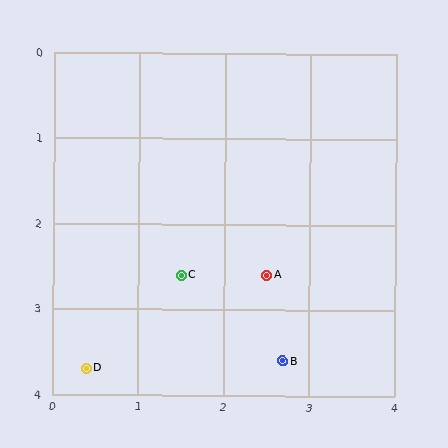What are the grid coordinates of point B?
Point B is at approximately (2.7, 3.6).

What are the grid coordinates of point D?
Point D is at approximately (0.4, 3.7).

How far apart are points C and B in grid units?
Points C and B are about 1.6 grid units apart.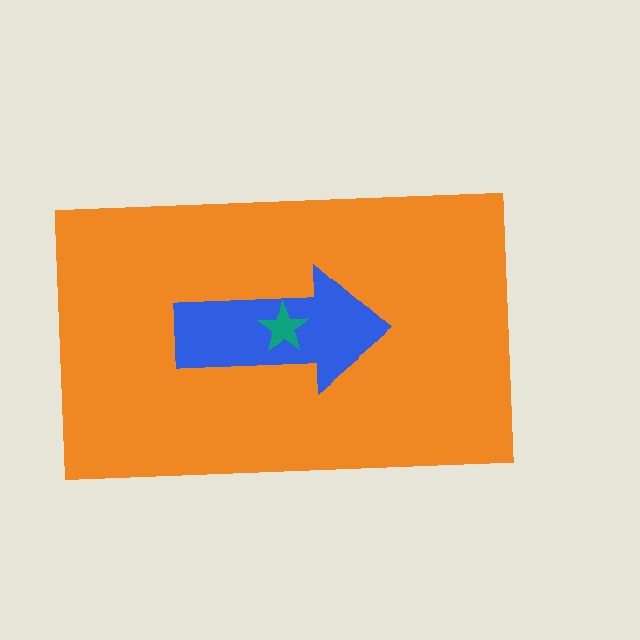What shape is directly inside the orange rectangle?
The blue arrow.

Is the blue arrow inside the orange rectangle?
Yes.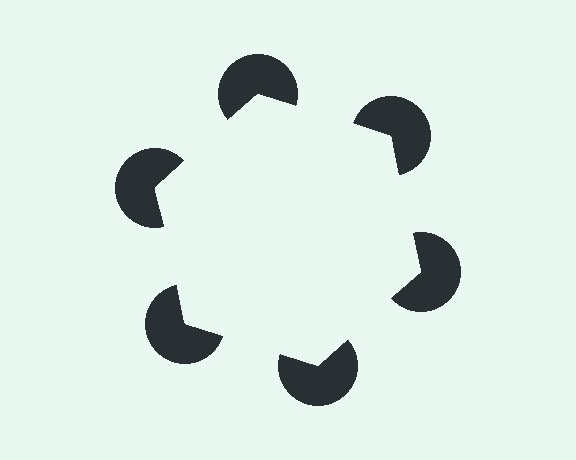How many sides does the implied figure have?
6 sides.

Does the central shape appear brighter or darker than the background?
It typically appears slightly brighter than the background, even though no actual brightness change is drawn.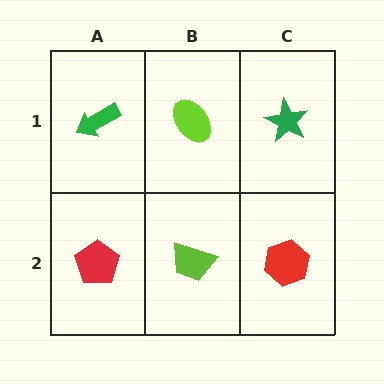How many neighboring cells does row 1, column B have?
3.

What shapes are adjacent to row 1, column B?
A lime trapezoid (row 2, column B), a green arrow (row 1, column A), a green star (row 1, column C).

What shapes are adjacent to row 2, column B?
A lime ellipse (row 1, column B), a red pentagon (row 2, column A), a red hexagon (row 2, column C).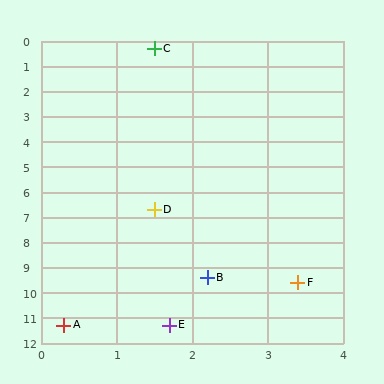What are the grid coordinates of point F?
Point F is at approximately (3.4, 9.6).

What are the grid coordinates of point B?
Point B is at approximately (2.2, 9.4).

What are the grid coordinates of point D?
Point D is at approximately (1.5, 6.7).